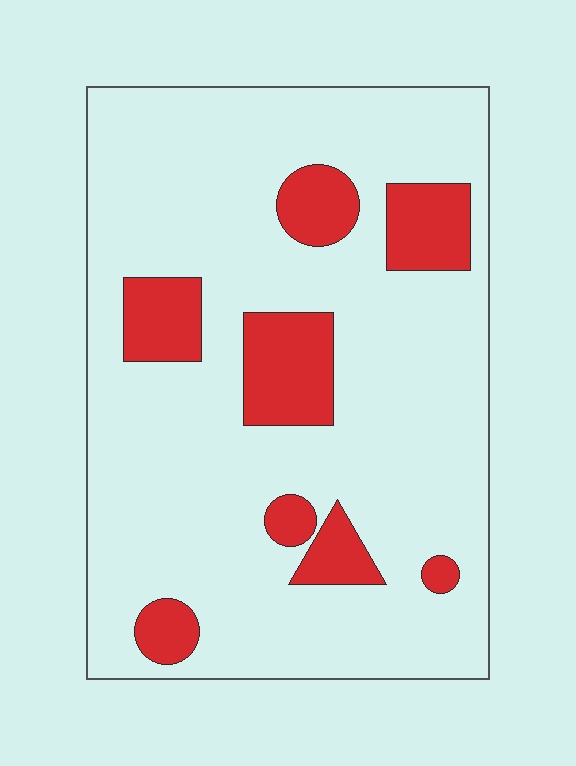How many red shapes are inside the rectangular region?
8.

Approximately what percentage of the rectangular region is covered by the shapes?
Approximately 15%.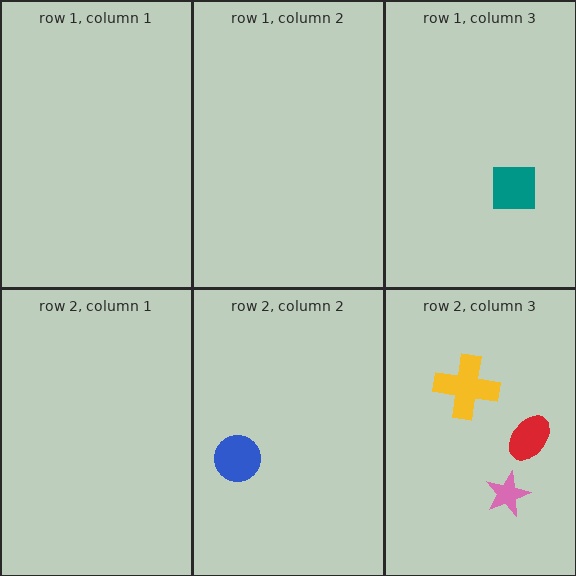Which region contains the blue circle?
The row 2, column 2 region.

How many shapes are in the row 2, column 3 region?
3.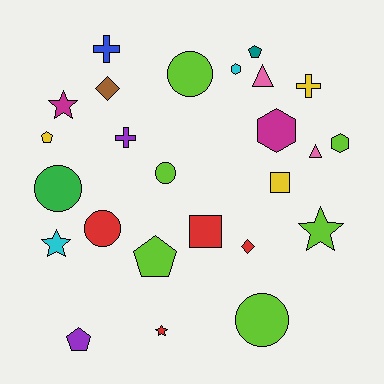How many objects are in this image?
There are 25 objects.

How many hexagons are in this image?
There are 3 hexagons.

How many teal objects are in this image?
There is 1 teal object.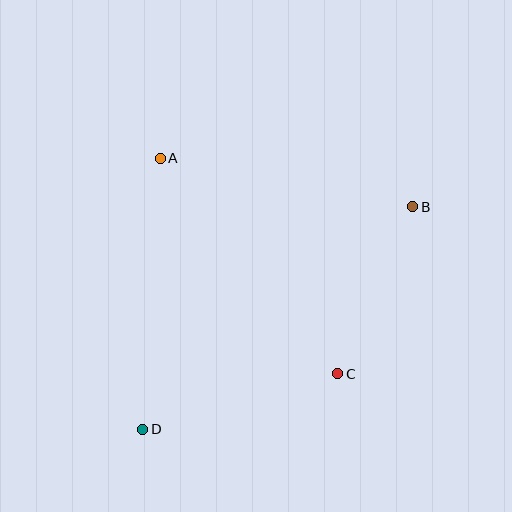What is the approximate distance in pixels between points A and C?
The distance between A and C is approximately 279 pixels.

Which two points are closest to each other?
Points B and C are closest to each other.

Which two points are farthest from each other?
Points B and D are farthest from each other.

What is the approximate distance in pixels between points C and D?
The distance between C and D is approximately 203 pixels.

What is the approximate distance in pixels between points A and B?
The distance between A and B is approximately 257 pixels.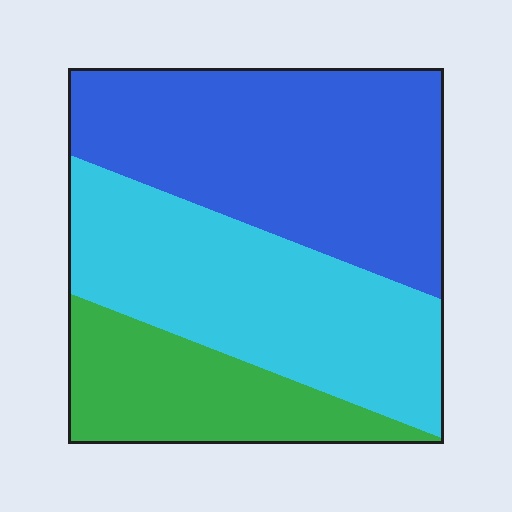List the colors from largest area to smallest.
From largest to smallest: blue, cyan, green.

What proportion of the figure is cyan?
Cyan takes up between a quarter and a half of the figure.